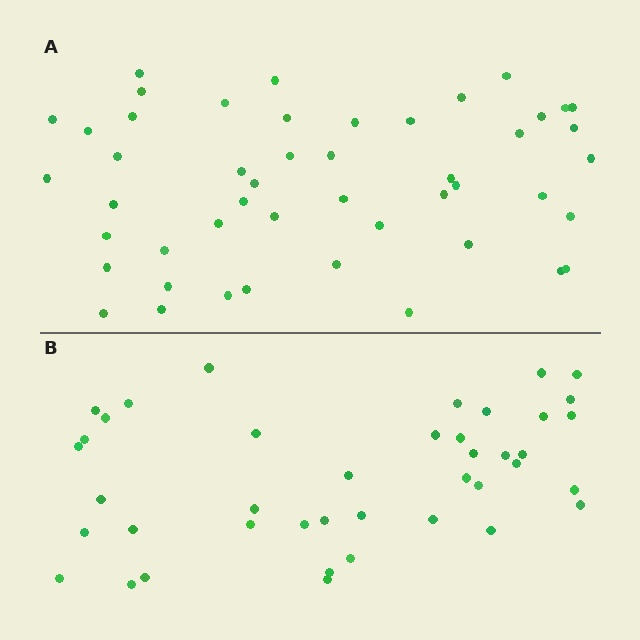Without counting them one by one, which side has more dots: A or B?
Region A (the top region) has more dots.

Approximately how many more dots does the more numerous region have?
Region A has roughly 8 or so more dots than region B.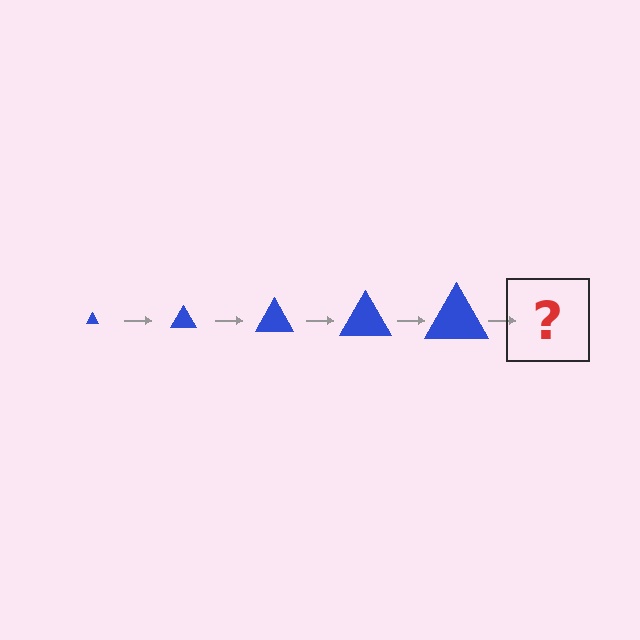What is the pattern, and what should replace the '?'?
The pattern is that the triangle gets progressively larger each step. The '?' should be a blue triangle, larger than the previous one.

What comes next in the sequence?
The next element should be a blue triangle, larger than the previous one.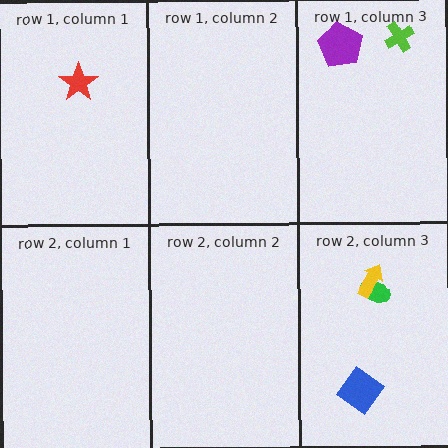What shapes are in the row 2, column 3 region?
The green ellipse, the yellow arrow, the blue diamond.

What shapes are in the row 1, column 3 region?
The purple pentagon, the lime cross.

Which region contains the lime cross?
The row 1, column 3 region.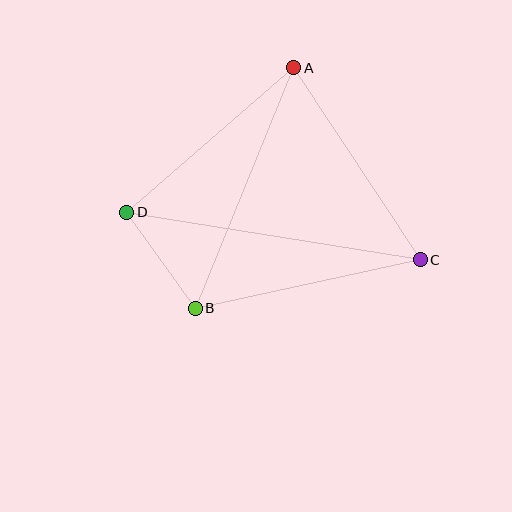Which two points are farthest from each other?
Points C and D are farthest from each other.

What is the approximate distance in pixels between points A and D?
The distance between A and D is approximately 221 pixels.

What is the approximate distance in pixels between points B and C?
The distance between B and C is approximately 230 pixels.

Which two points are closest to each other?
Points B and D are closest to each other.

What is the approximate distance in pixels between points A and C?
The distance between A and C is approximately 230 pixels.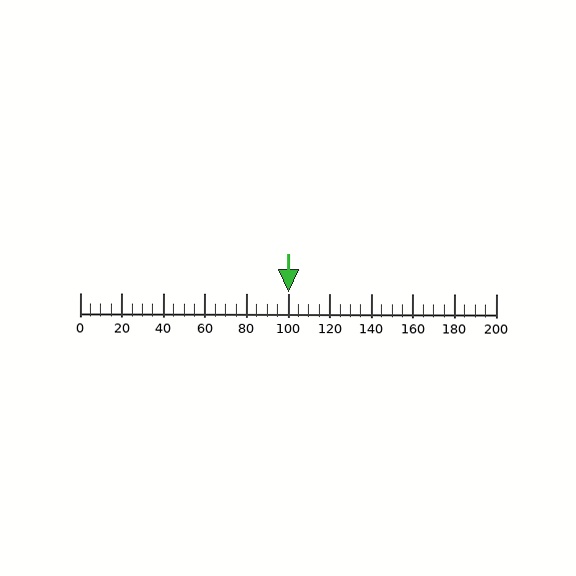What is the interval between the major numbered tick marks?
The major tick marks are spaced 20 units apart.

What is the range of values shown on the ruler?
The ruler shows values from 0 to 200.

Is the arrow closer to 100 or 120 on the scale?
The arrow is closer to 100.